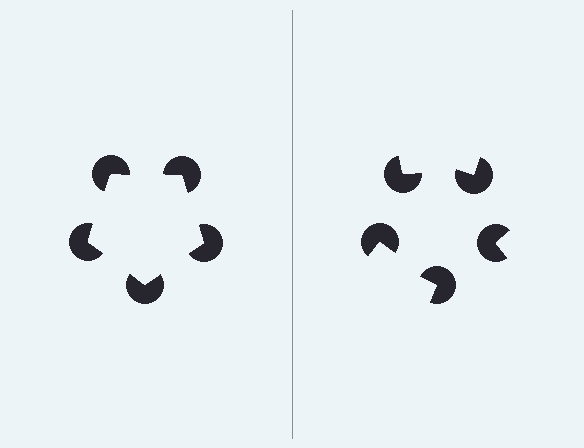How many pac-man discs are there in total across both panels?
10 — 5 on each side.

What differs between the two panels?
The pac-man discs are positioned identically on both sides; only the wedge orientations differ. On the left they align to a pentagon; on the right they are misaligned.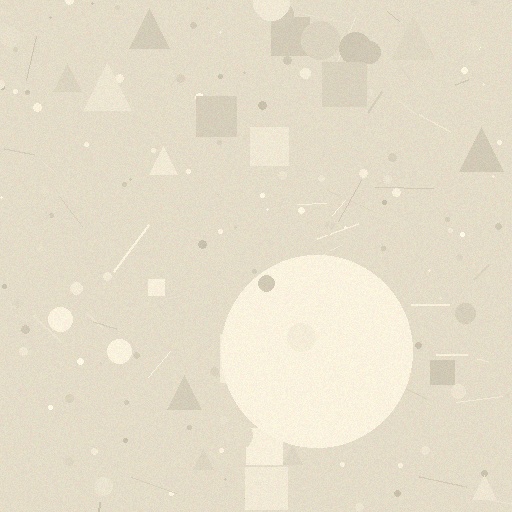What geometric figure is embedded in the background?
A circle is embedded in the background.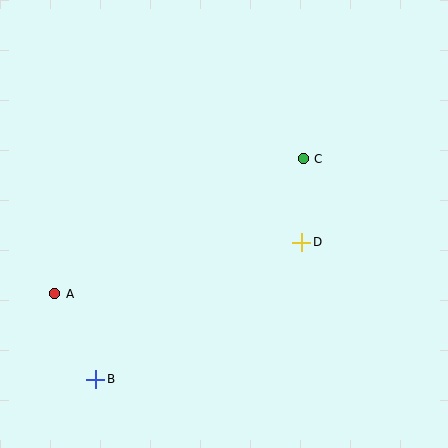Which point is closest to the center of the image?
Point D at (302, 242) is closest to the center.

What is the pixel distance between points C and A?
The distance between C and A is 283 pixels.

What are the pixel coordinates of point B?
Point B is at (96, 379).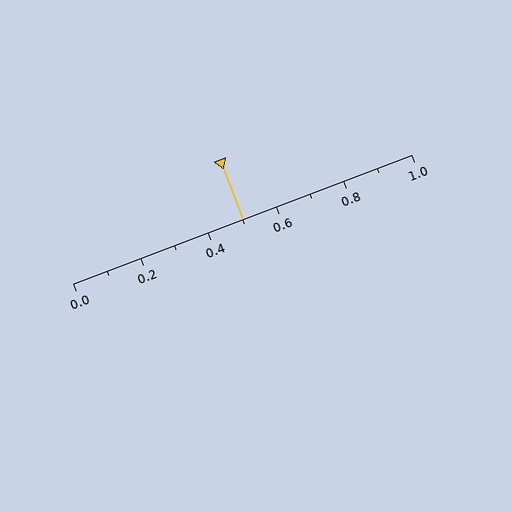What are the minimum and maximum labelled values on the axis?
The axis runs from 0.0 to 1.0.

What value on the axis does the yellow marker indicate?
The marker indicates approximately 0.5.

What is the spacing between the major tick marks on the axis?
The major ticks are spaced 0.2 apart.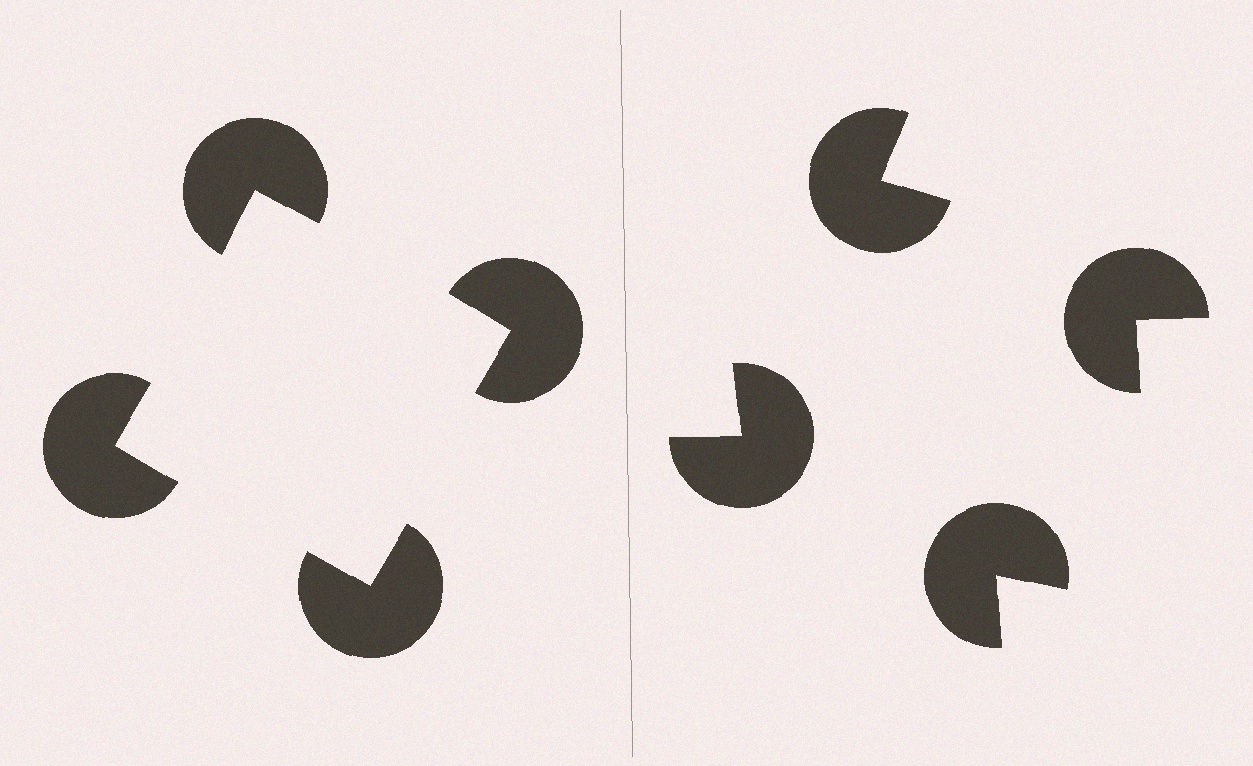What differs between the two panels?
The pac-man discs are positioned identically on both sides; only the wedge orientations differ. On the left they align to a square; on the right they are misaligned.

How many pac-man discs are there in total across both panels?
8 — 4 on each side.